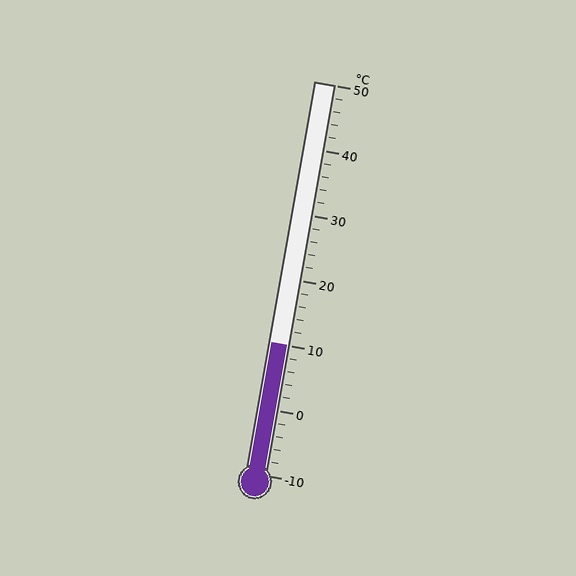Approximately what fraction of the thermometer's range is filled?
The thermometer is filled to approximately 35% of its range.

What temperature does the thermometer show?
The thermometer shows approximately 10°C.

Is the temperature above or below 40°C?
The temperature is below 40°C.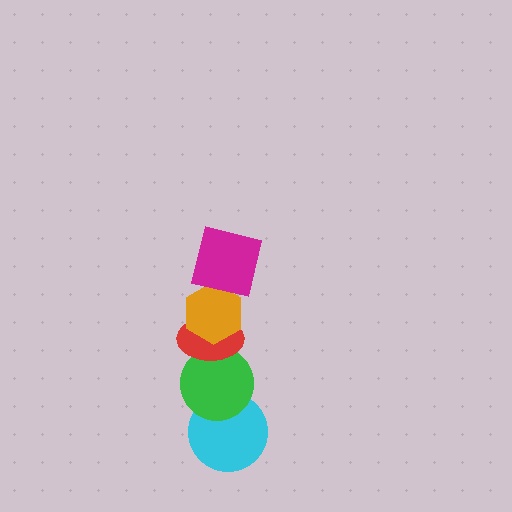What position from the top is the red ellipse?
The red ellipse is 3rd from the top.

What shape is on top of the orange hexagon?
The magenta square is on top of the orange hexagon.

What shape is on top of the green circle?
The red ellipse is on top of the green circle.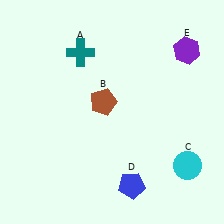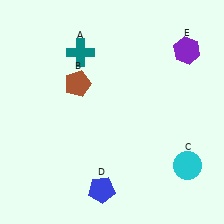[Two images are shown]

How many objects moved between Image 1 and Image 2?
2 objects moved between the two images.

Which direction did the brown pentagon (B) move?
The brown pentagon (B) moved left.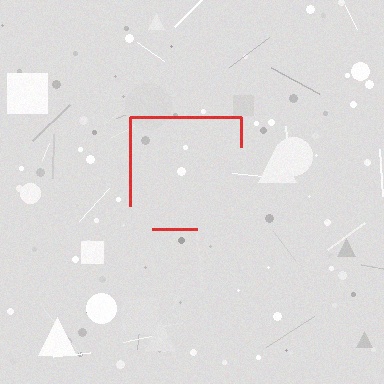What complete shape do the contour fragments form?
The contour fragments form a square.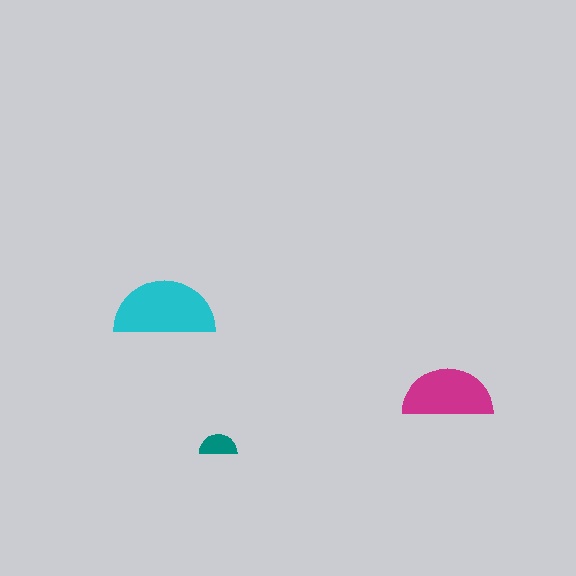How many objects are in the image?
There are 3 objects in the image.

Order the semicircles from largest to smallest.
the cyan one, the magenta one, the teal one.